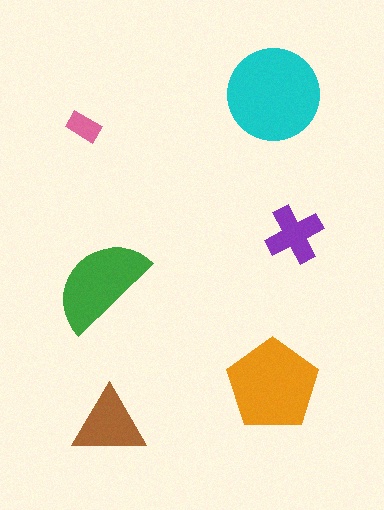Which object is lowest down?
The brown triangle is bottommost.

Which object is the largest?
The cyan circle.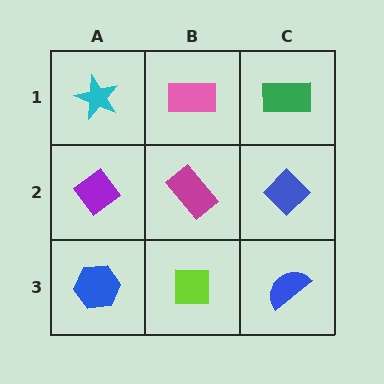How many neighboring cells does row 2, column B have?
4.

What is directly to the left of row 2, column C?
A magenta rectangle.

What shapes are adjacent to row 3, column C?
A blue diamond (row 2, column C), a lime square (row 3, column B).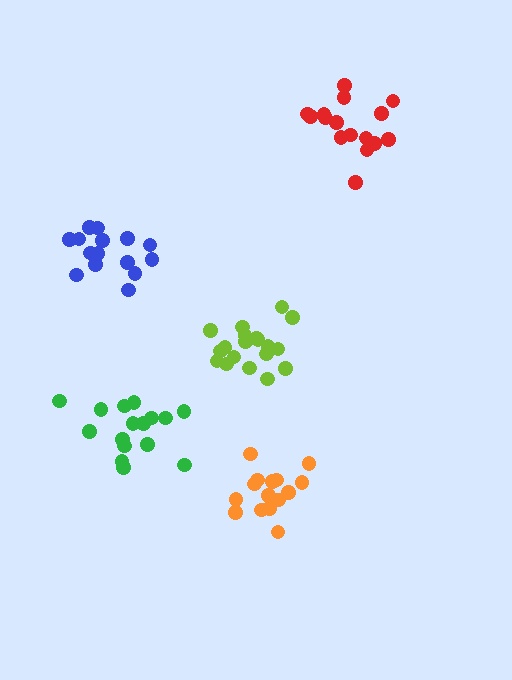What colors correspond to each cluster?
The clusters are colored: lime, blue, orange, green, red.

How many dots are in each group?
Group 1: 19 dots, Group 2: 15 dots, Group 3: 15 dots, Group 4: 16 dots, Group 5: 16 dots (81 total).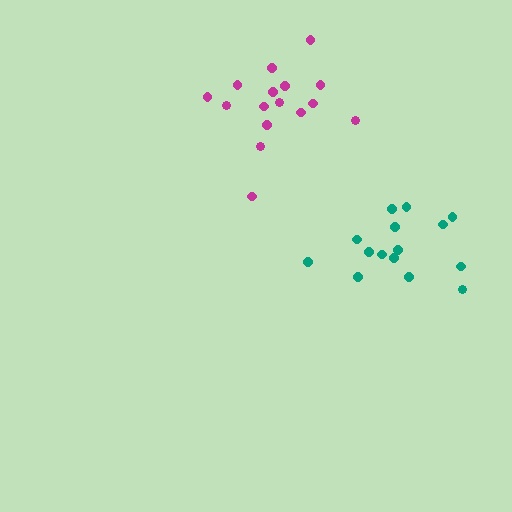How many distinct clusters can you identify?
There are 2 distinct clusters.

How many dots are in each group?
Group 1: 16 dots, Group 2: 15 dots (31 total).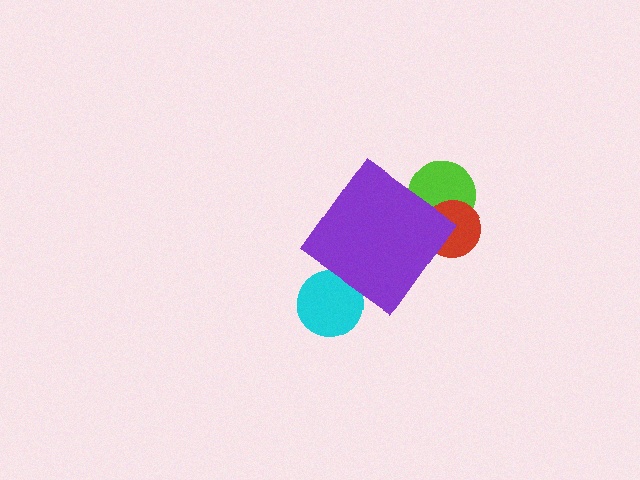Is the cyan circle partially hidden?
Yes, the cyan circle is partially hidden behind the purple diamond.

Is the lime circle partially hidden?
Yes, the lime circle is partially hidden behind the purple diamond.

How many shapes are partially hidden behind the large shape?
3 shapes are partially hidden.